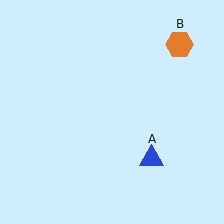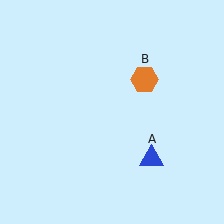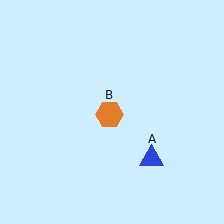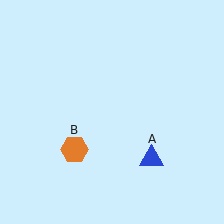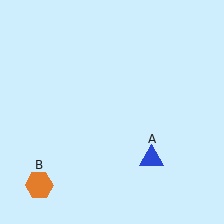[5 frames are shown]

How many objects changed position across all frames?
1 object changed position: orange hexagon (object B).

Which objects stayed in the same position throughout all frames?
Blue triangle (object A) remained stationary.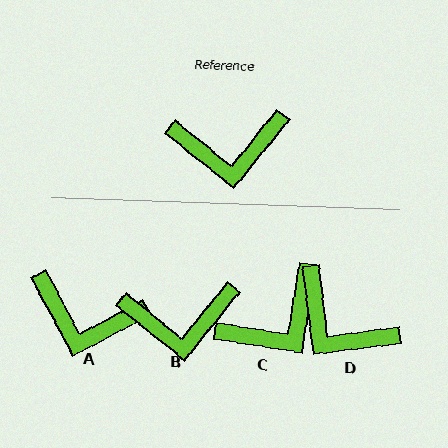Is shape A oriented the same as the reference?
No, it is off by about 23 degrees.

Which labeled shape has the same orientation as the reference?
B.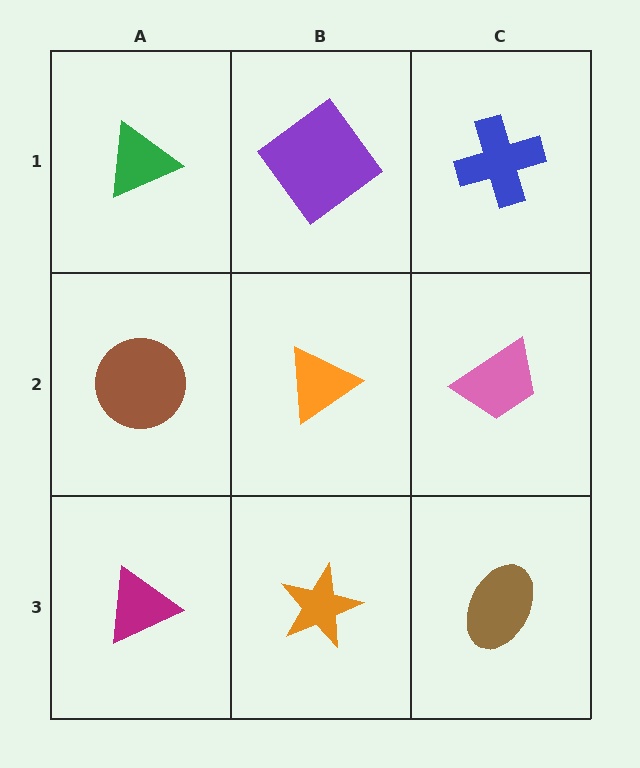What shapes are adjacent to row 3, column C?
A pink trapezoid (row 2, column C), an orange star (row 3, column B).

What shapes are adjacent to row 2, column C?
A blue cross (row 1, column C), a brown ellipse (row 3, column C), an orange triangle (row 2, column B).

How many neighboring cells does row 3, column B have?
3.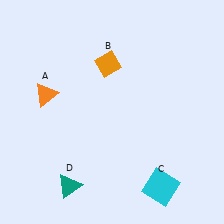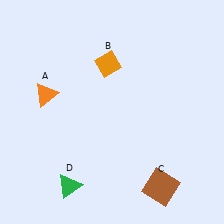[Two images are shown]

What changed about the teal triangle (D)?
In Image 1, D is teal. In Image 2, it changed to green.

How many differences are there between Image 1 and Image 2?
There are 2 differences between the two images.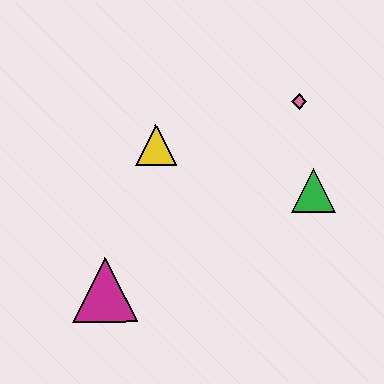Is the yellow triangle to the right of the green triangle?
No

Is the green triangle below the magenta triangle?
No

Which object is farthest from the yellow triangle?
The green triangle is farthest from the yellow triangle.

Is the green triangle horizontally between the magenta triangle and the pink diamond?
No